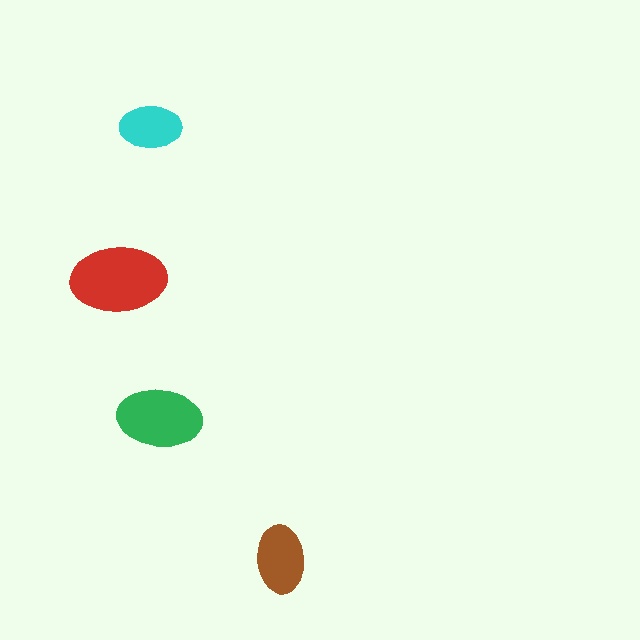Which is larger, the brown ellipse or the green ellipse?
The green one.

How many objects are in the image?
There are 4 objects in the image.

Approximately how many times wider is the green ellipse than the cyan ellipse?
About 1.5 times wider.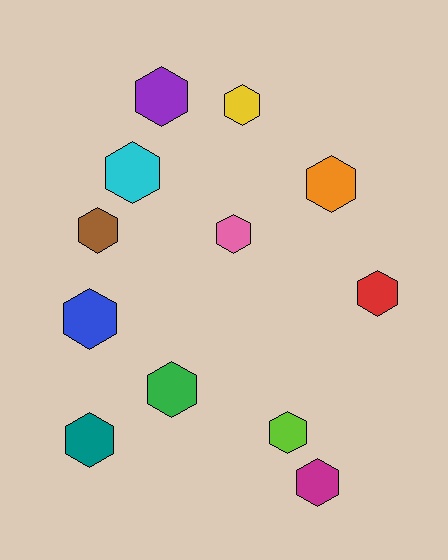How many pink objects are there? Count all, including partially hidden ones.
There is 1 pink object.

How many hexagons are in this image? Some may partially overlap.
There are 12 hexagons.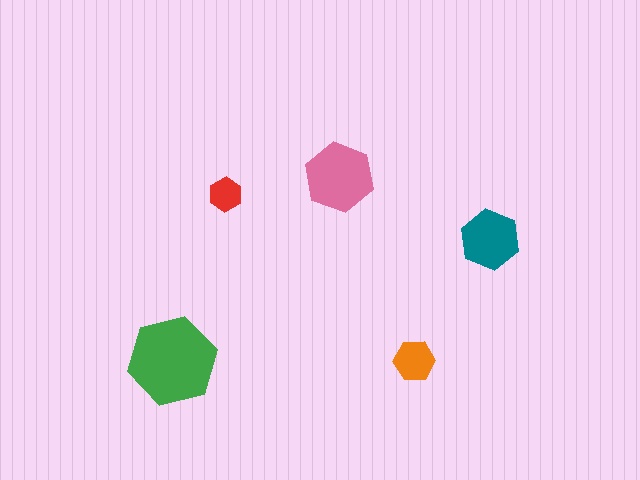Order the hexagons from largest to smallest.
the green one, the pink one, the teal one, the orange one, the red one.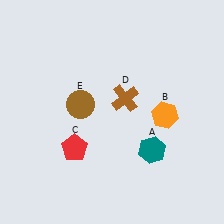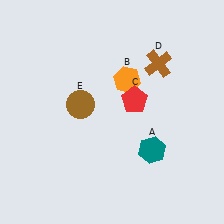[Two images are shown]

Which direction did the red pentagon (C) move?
The red pentagon (C) moved right.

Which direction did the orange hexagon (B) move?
The orange hexagon (B) moved left.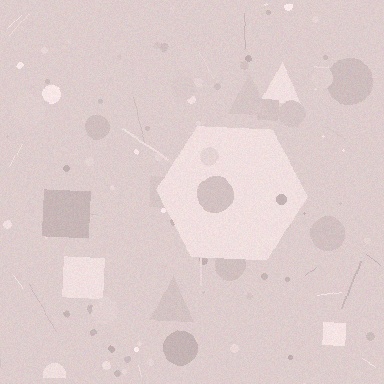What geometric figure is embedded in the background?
A hexagon is embedded in the background.